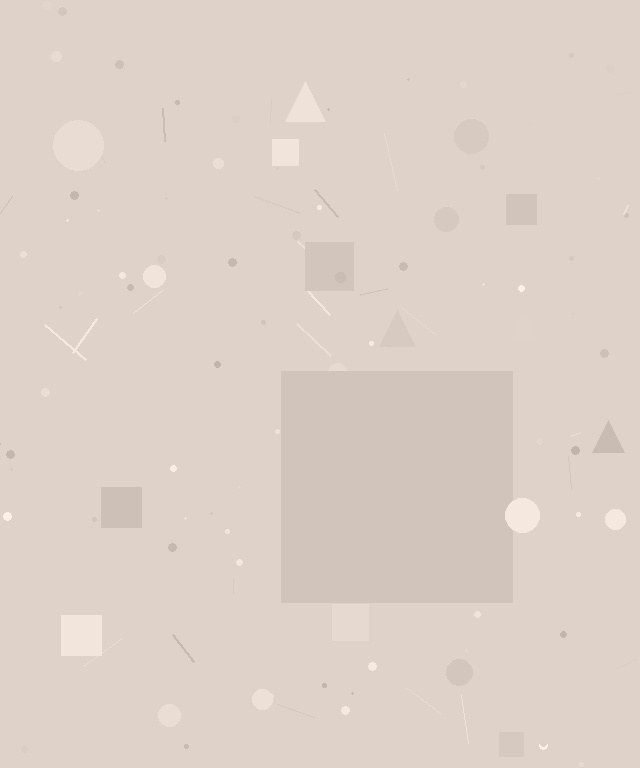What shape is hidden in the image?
A square is hidden in the image.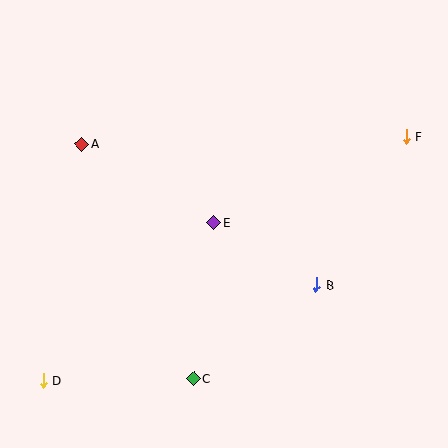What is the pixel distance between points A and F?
The distance between A and F is 325 pixels.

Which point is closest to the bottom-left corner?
Point D is closest to the bottom-left corner.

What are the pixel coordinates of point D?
Point D is at (43, 381).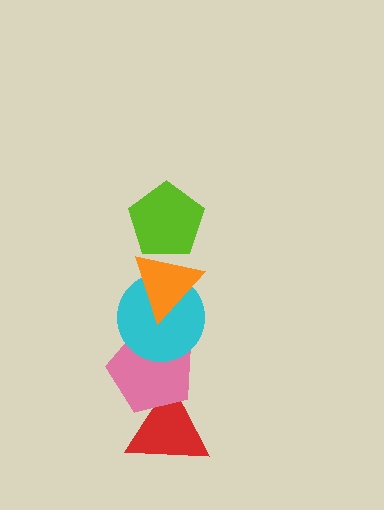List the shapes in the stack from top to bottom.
From top to bottom: the lime pentagon, the orange triangle, the cyan circle, the pink pentagon, the red triangle.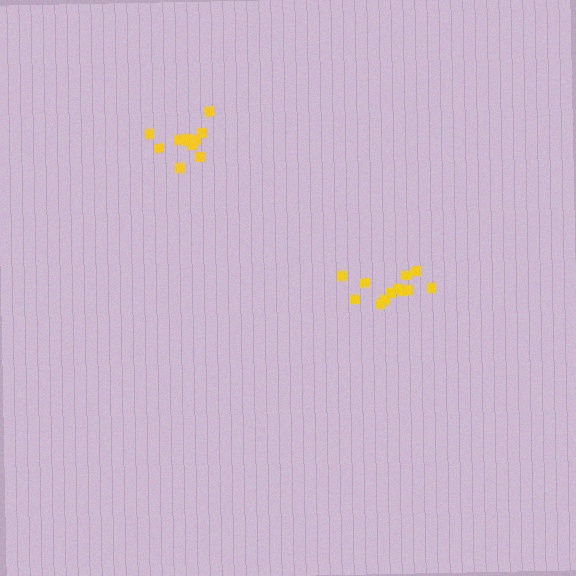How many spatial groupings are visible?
There are 2 spatial groupings.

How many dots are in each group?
Group 1: 12 dots, Group 2: 12 dots (24 total).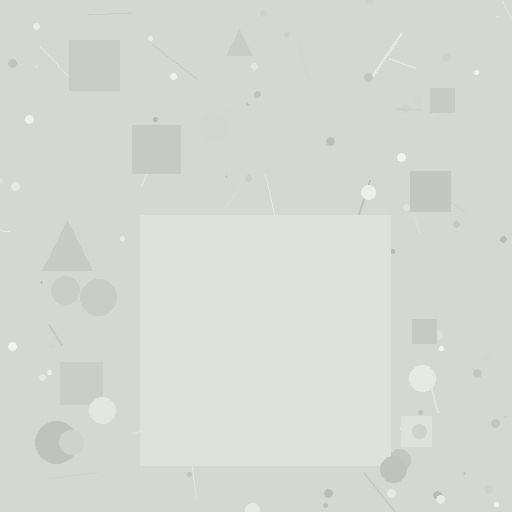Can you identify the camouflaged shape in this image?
The camouflaged shape is a square.